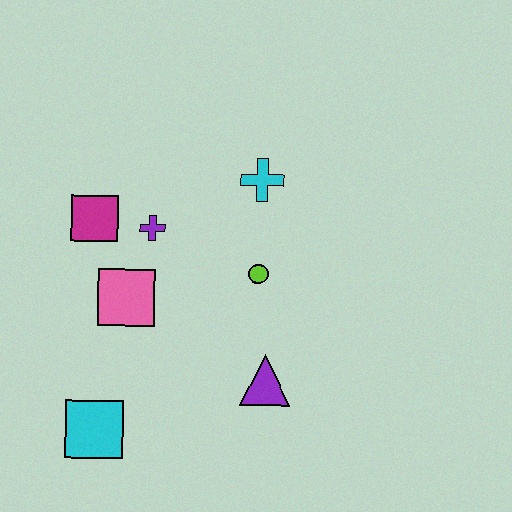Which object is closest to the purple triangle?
The lime circle is closest to the purple triangle.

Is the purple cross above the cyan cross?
No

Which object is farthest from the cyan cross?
The cyan square is farthest from the cyan cross.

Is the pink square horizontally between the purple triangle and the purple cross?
No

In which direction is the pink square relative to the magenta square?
The pink square is below the magenta square.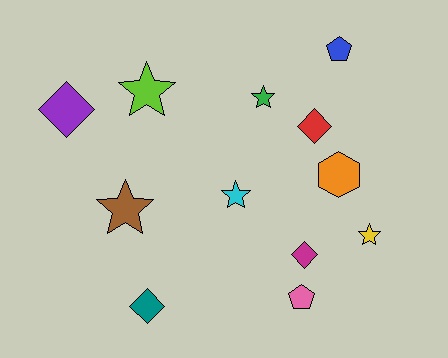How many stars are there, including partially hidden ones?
There are 5 stars.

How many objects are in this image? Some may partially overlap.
There are 12 objects.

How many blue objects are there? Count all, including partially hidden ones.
There is 1 blue object.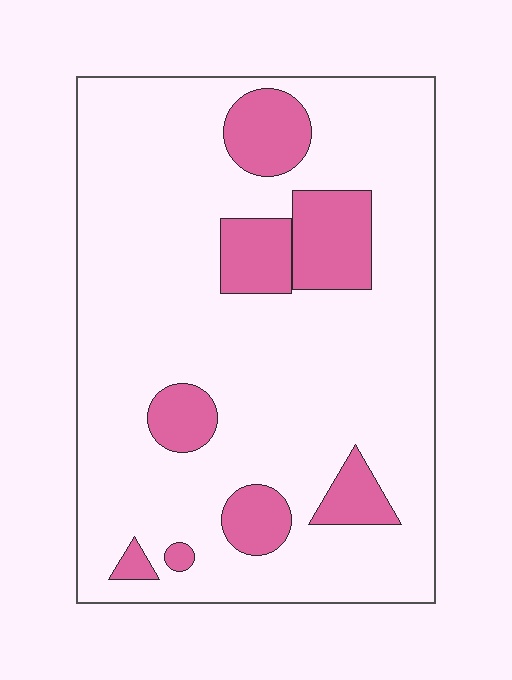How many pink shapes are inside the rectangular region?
8.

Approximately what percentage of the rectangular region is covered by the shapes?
Approximately 20%.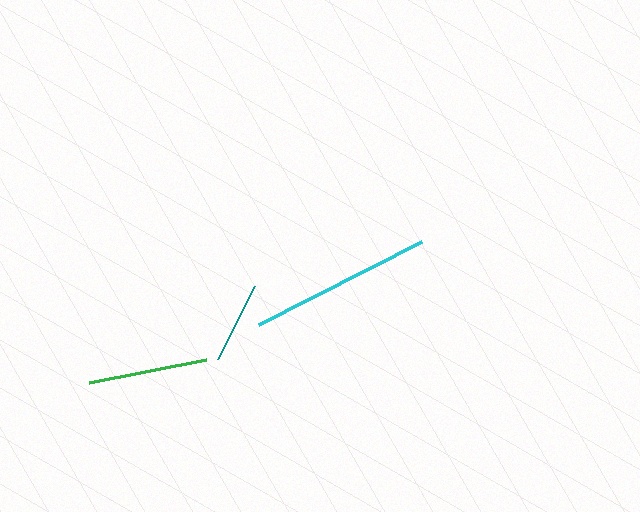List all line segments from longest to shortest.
From longest to shortest: cyan, green, teal.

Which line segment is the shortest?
The teal line is the shortest at approximately 82 pixels.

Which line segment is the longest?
The cyan line is the longest at approximately 183 pixels.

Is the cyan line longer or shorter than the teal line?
The cyan line is longer than the teal line.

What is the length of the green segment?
The green segment is approximately 119 pixels long.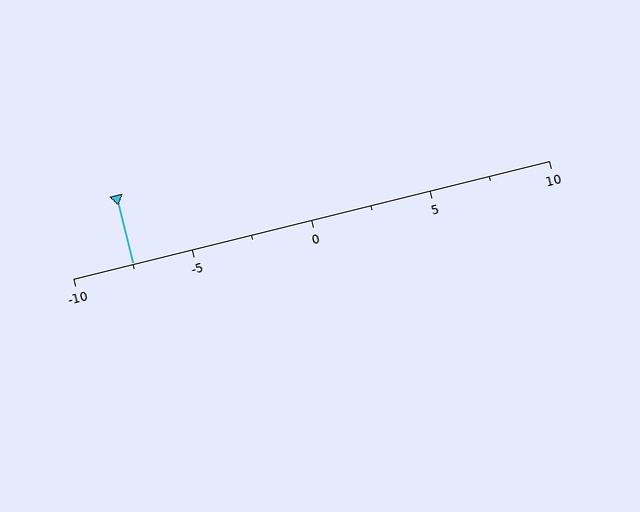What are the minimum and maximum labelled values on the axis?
The axis runs from -10 to 10.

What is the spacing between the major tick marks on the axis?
The major ticks are spaced 5 apart.